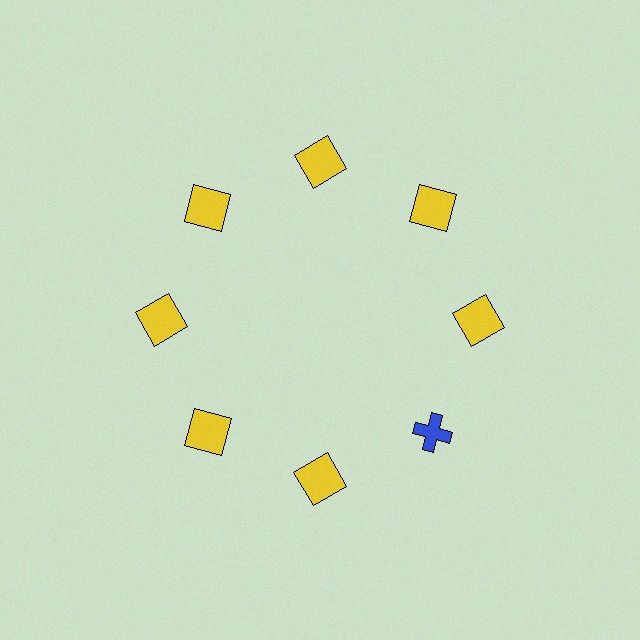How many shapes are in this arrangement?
There are 8 shapes arranged in a ring pattern.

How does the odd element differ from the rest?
It differs in both color (blue instead of yellow) and shape (cross instead of square).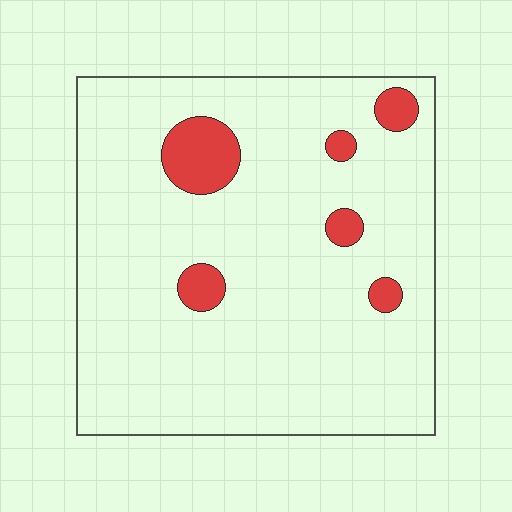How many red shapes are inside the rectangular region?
6.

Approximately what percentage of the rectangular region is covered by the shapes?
Approximately 10%.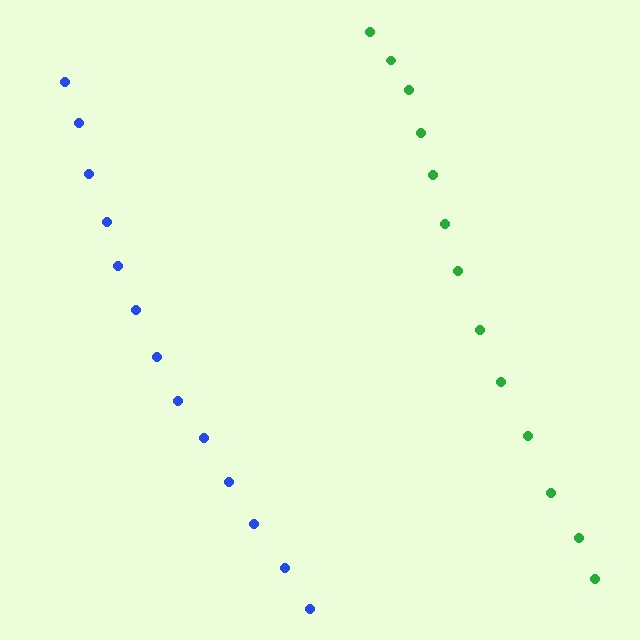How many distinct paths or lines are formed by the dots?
There are 2 distinct paths.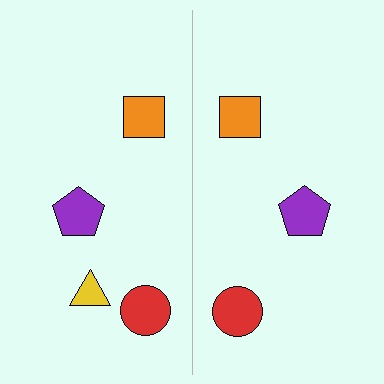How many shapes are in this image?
There are 7 shapes in this image.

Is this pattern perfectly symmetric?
No, the pattern is not perfectly symmetric. A yellow triangle is missing from the right side.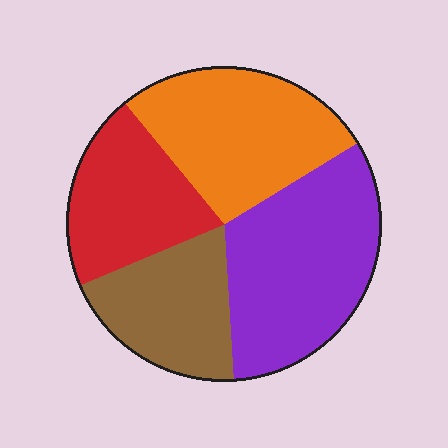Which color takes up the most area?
Purple, at roughly 35%.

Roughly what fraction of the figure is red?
Red covers roughly 20% of the figure.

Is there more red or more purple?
Purple.